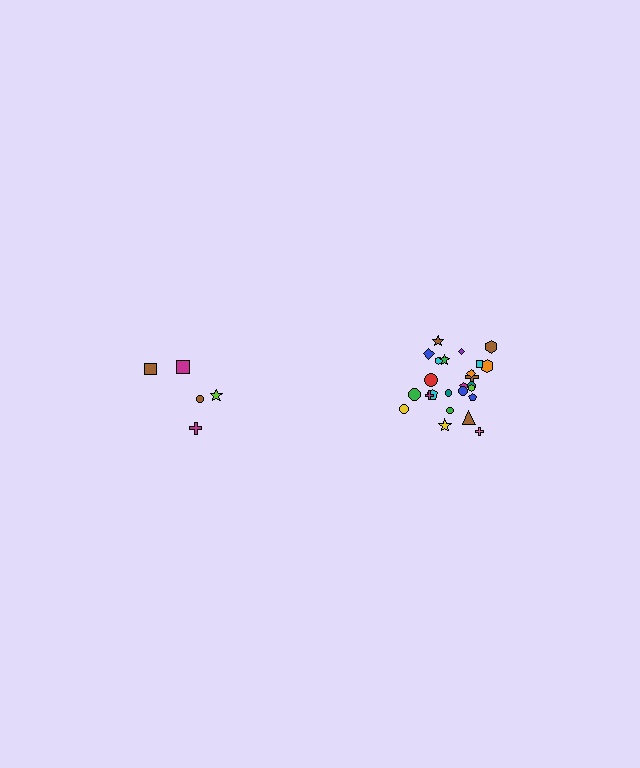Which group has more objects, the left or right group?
The right group.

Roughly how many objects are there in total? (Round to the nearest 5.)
Roughly 30 objects in total.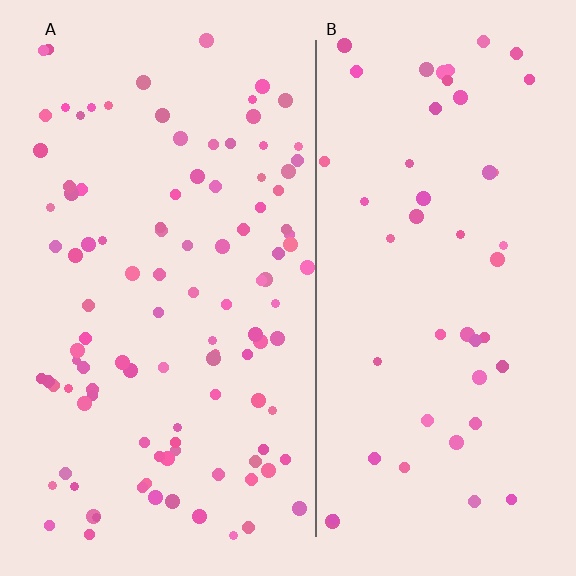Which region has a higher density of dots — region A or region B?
A (the left).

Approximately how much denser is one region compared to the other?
Approximately 2.2× — region A over region B.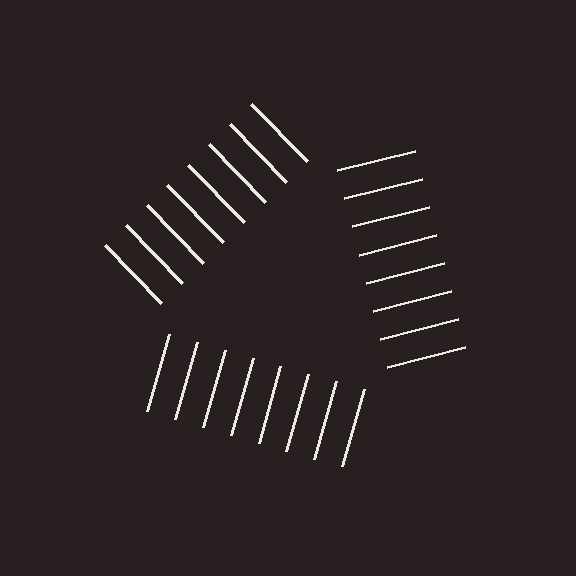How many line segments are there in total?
24 — 8 along each of the 3 edges.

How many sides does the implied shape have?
3 sides — the line-ends trace a triangle.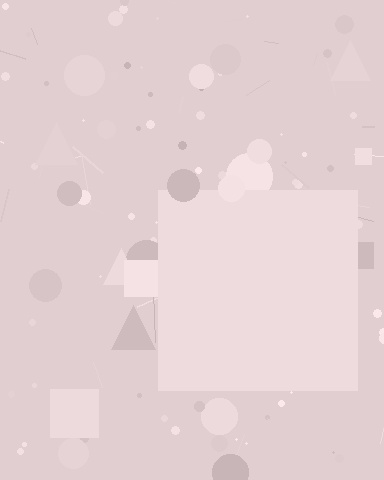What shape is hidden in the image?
A square is hidden in the image.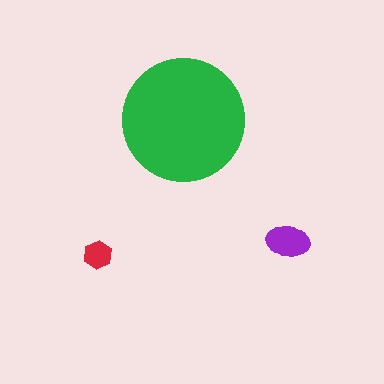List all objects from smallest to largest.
The red hexagon, the purple ellipse, the green circle.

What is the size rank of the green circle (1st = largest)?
1st.